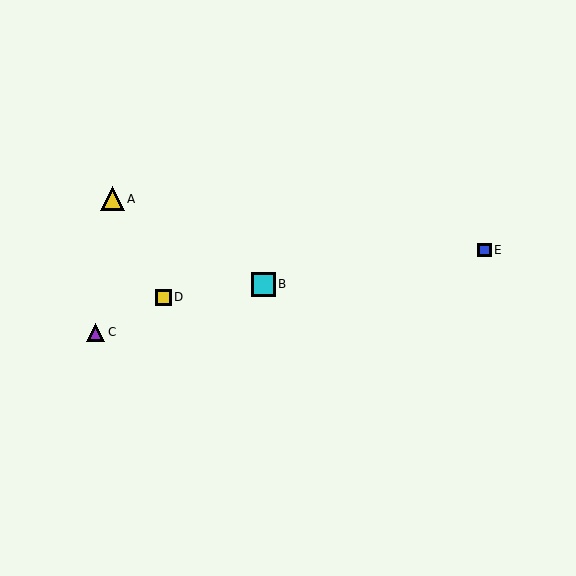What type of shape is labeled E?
Shape E is a blue square.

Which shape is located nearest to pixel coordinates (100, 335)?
The purple triangle (labeled C) at (95, 332) is nearest to that location.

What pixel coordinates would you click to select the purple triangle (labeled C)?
Click at (95, 332) to select the purple triangle C.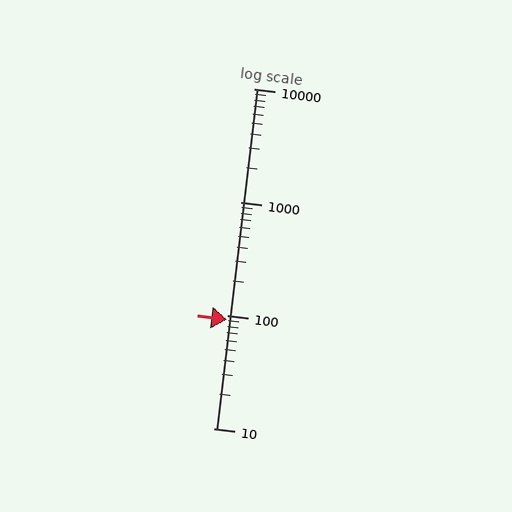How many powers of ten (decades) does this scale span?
The scale spans 3 decades, from 10 to 10000.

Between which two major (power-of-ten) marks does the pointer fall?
The pointer is between 10 and 100.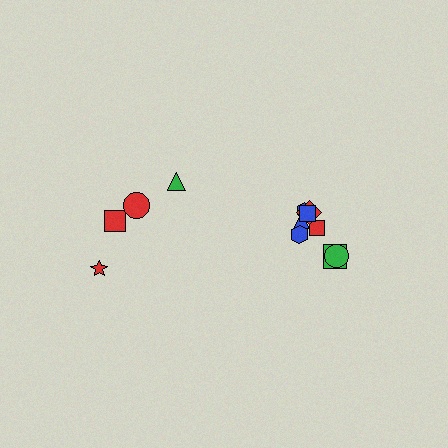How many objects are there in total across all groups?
There are 12 objects.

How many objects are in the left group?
There are 4 objects.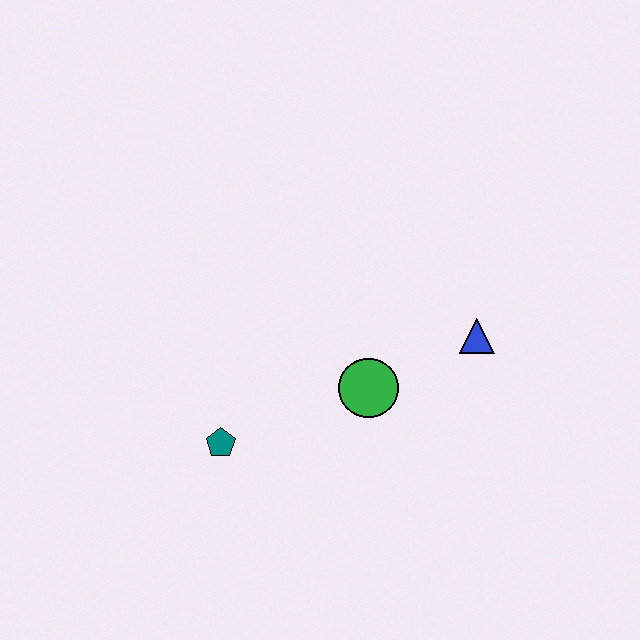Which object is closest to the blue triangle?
The green circle is closest to the blue triangle.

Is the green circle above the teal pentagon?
Yes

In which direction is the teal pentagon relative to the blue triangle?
The teal pentagon is to the left of the blue triangle.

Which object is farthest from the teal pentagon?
The blue triangle is farthest from the teal pentagon.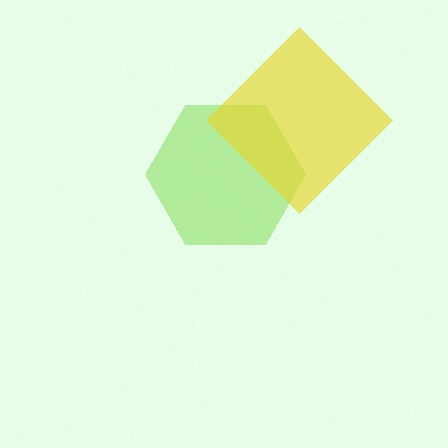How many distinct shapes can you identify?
There are 2 distinct shapes: a lime hexagon, a yellow diamond.